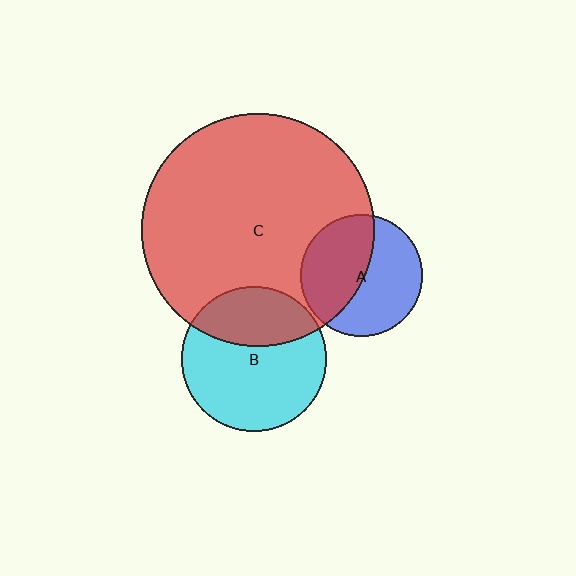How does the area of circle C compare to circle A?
Approximately 3.7 times.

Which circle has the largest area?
Circle C (red).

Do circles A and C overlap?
Yes.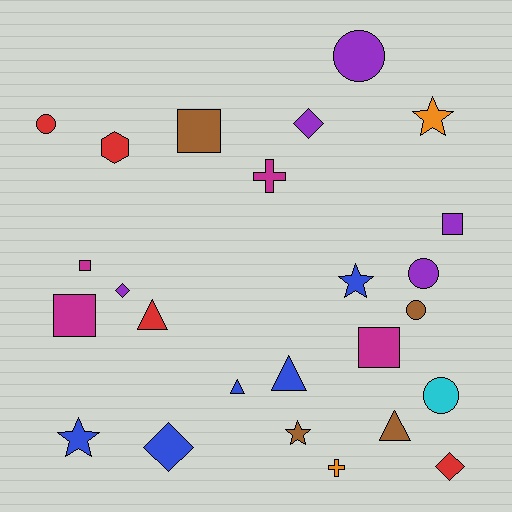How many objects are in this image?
There are 25 objects.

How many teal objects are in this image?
There are no teal objects.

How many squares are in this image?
There are 5 squares.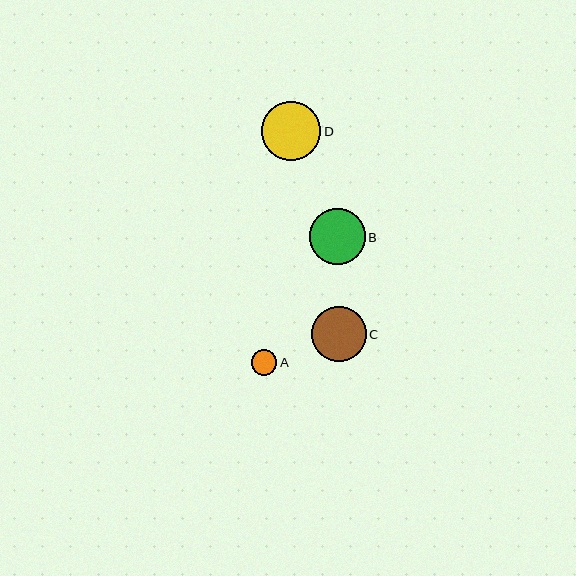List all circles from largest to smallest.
From largest to smallest: D, B, C, A.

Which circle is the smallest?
Circle A is the smallest with a size of approximately 25 pixels.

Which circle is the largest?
Circle D is the largest with a size of approximately 59 pixels.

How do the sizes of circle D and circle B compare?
Circle D and circle B are approximately the same size.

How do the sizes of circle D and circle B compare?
Circle D and circle B are approximately the same size.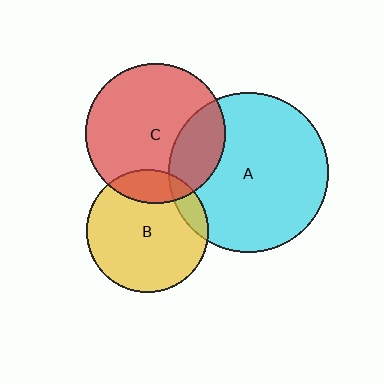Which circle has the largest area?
Circle A (cyan).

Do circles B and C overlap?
Yes.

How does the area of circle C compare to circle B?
Approximately 1.3 times.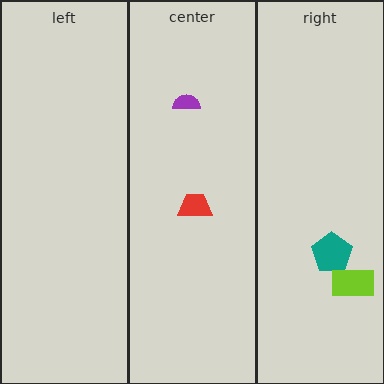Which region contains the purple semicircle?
The center region.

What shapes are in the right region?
The teal pentagon, the lime rectangle.